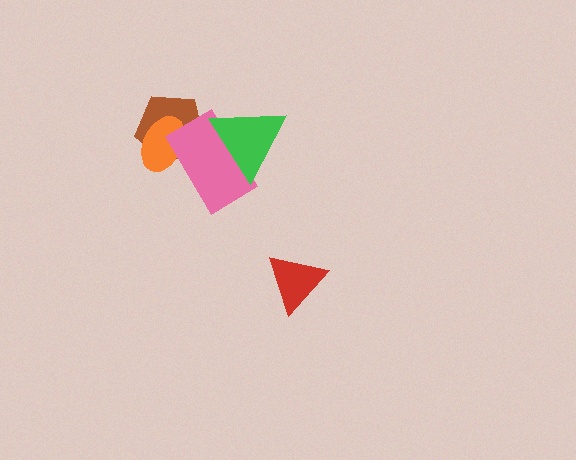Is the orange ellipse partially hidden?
Yes, it is partially covered by another shape.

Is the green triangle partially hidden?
No, no other shape covers it.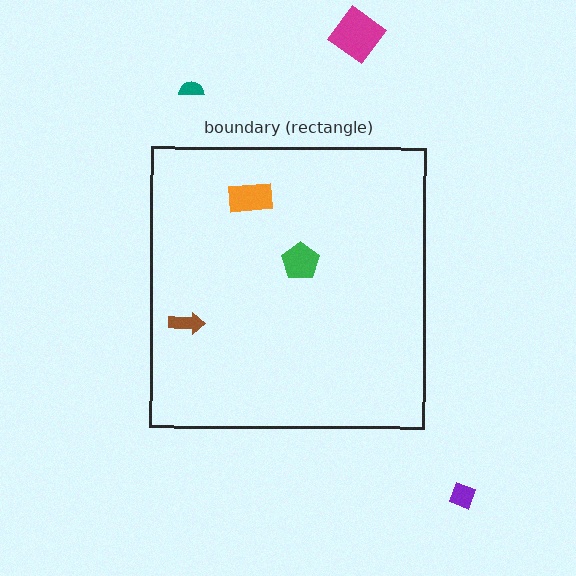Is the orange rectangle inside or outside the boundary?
Inside.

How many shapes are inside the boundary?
3 inside, 3 outside.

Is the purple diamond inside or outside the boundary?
Outside.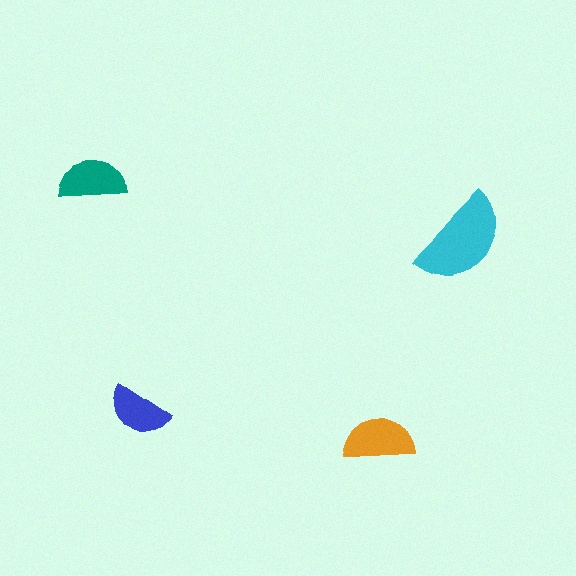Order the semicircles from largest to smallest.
the cyan one, the orange one, the teal one, the blue one.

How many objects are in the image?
There are 4 objects in the image.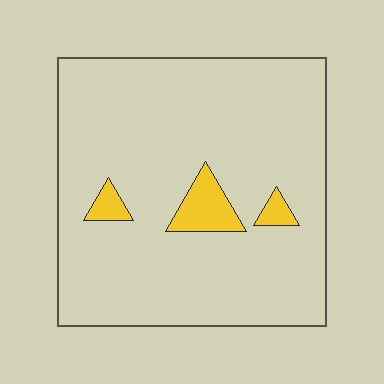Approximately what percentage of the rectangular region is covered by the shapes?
Approximately 5%.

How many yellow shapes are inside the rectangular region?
3.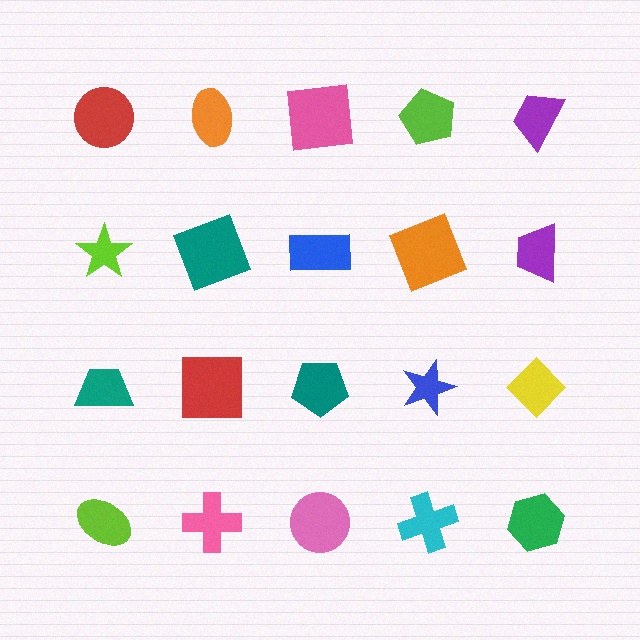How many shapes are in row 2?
5 shapes.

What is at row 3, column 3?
A teal pentagon.